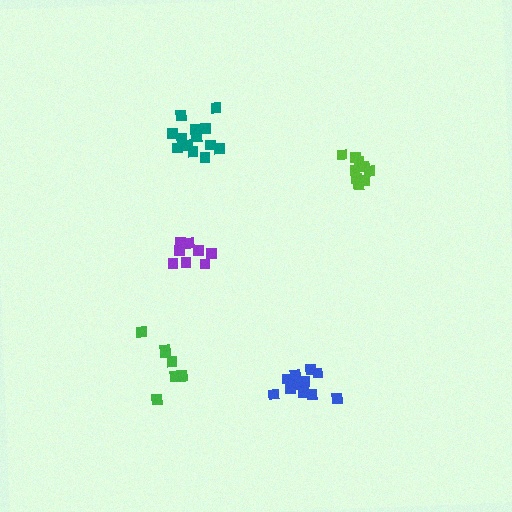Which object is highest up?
The teal cluster is topmost.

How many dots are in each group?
Group 1: 8 dots, Group 2: 9 dots, Group 3: 11 dots, Group 4: 8 dots, Group 5: 13 dots (49 total).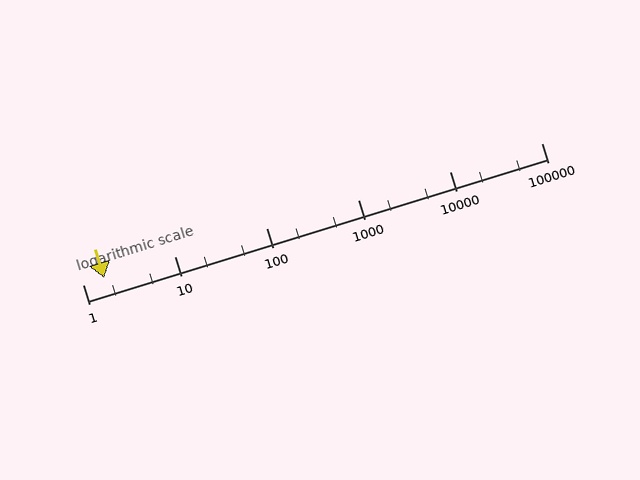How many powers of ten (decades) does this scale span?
The scale spans 5 decades, from 1 to 100000.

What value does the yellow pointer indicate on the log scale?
The pointer indicates approximately 1.7.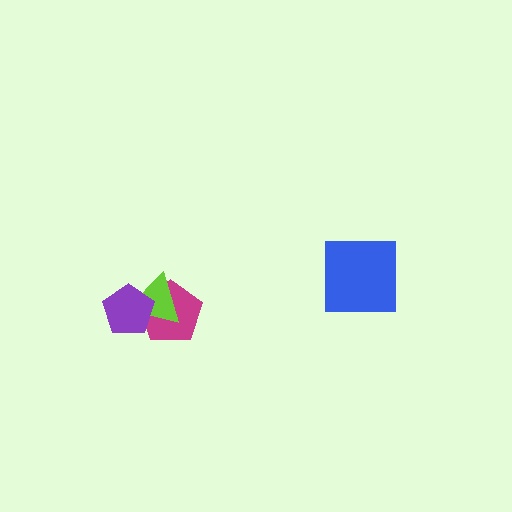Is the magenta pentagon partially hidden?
Yes, it is partially covered by another shape.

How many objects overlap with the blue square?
0 objects overlap with the blue square.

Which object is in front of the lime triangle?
The purple pentagon is in front of the lime triangle.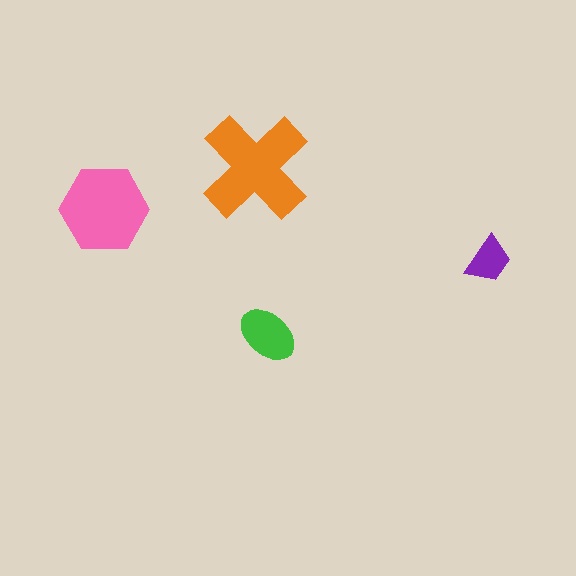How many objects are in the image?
There are 4 objects in the image.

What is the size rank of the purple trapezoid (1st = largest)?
4th.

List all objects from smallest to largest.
The purple trapezoid, the green ellipse, the pink hexagon, the orange cross.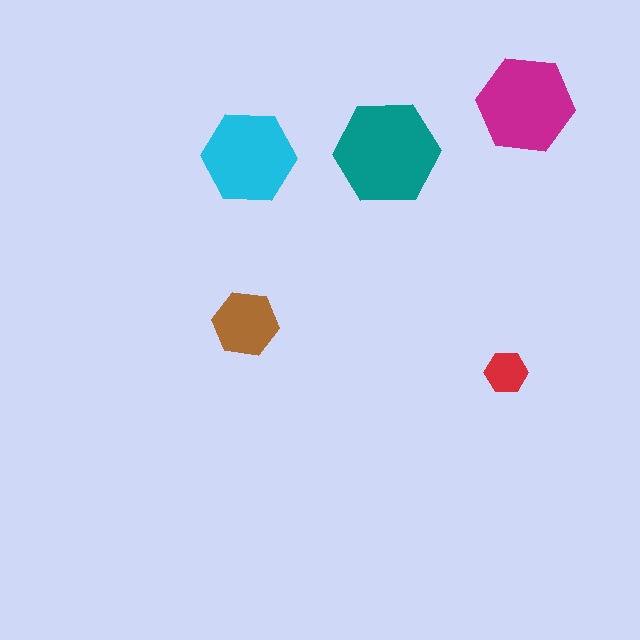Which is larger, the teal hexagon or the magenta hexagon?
The teal one.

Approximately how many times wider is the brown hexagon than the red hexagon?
About 1.5 times wider.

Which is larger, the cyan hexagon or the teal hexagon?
The teal one.